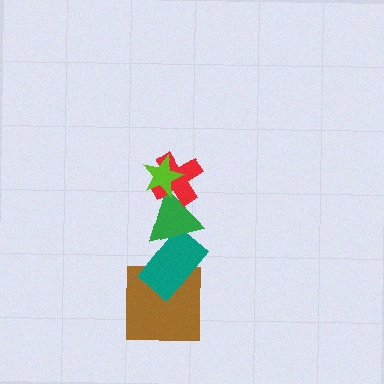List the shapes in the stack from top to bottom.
From top to bottom: the lime star, the red cross, the green triangle, the teal rectangle, the brown square.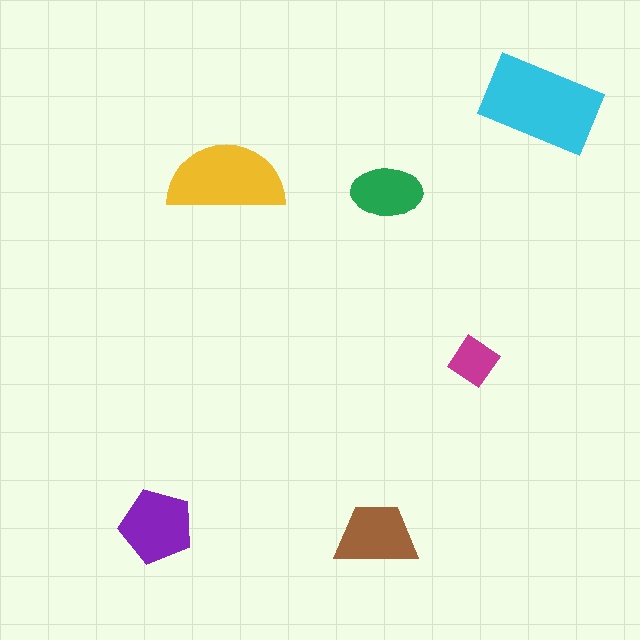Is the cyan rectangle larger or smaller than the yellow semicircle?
Larger.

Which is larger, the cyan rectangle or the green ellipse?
The cyan rectangle.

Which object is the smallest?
The magenta diamond.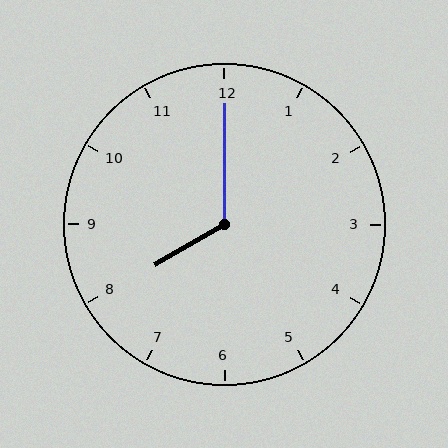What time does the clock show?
8:00.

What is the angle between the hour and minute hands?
Approximately 120 degrees.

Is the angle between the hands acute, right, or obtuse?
It is obtuse.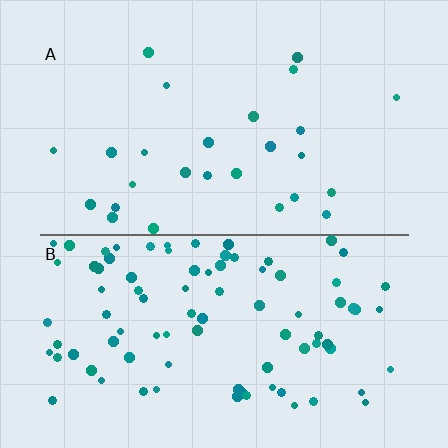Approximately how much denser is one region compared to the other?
Approximately 3.4× — region B over region A.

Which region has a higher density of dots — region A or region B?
B (the bottom).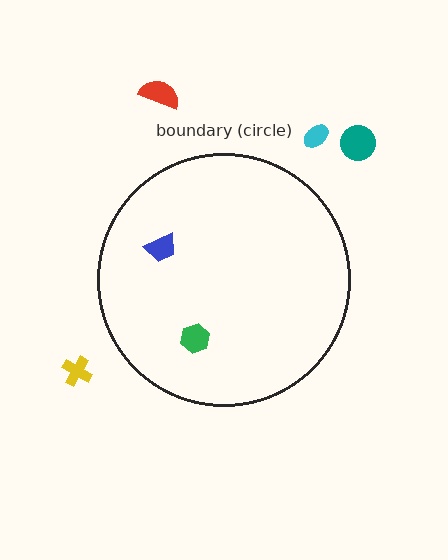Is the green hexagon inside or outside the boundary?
Inside.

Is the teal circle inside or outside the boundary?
Outside.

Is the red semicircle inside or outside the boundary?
Outside.